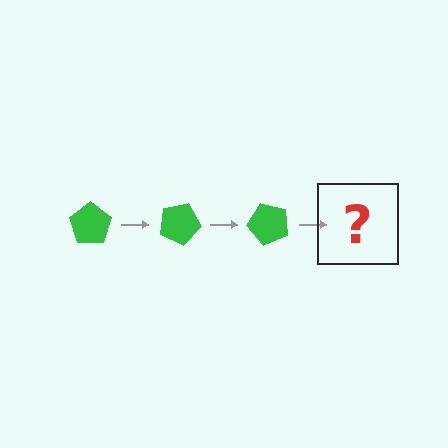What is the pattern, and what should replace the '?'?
The pattern is that the pentagon rotates 25 degrees each step. The '?' should be a green pentagon rotated 75 degrees.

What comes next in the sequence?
The next element should be a green pentagon rotated 75 degrees.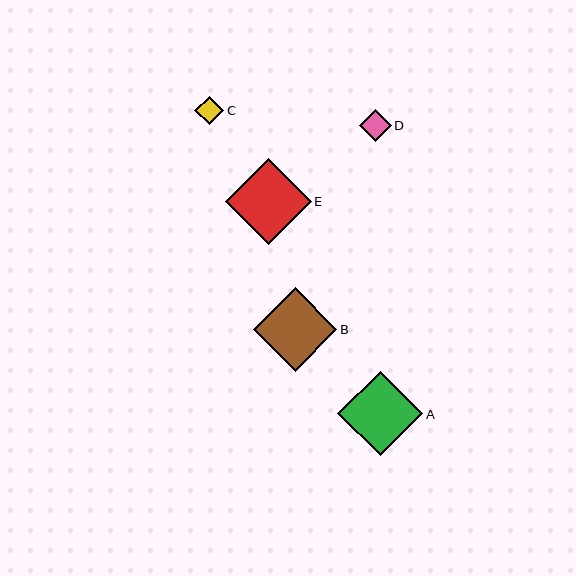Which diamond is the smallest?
Diamond C is the smallest with a size of approximately 29 pixels.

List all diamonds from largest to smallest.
From largest to smallest: E, A, B, D, C.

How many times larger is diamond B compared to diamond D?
Diamond B is approximately 2.7 times the size of diamond D.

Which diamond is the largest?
Diamond E is the largest with a size of approximately 86 pixels.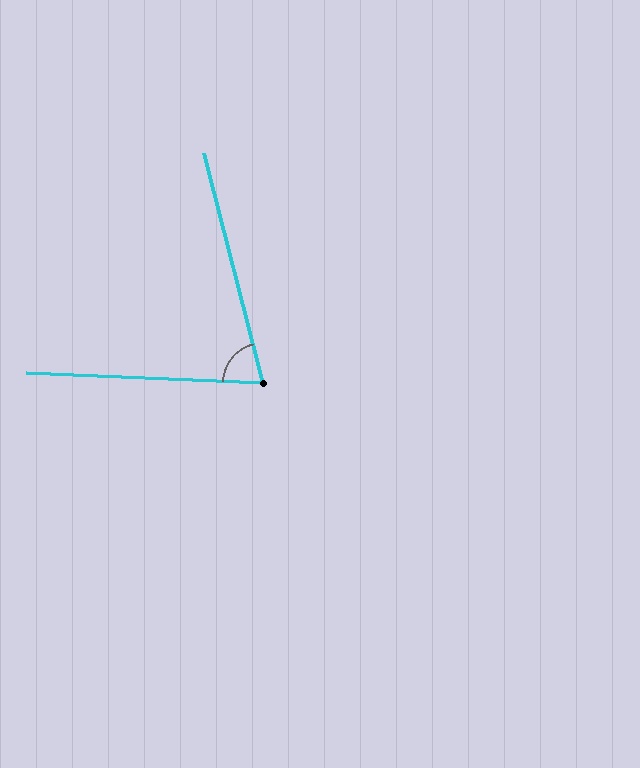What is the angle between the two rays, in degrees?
Approximately 73 degrees.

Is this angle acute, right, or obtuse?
It is acute.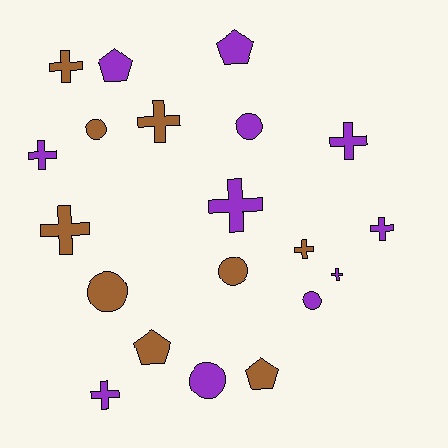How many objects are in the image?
There are 20 objects.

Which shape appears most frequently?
Cross, with 10 objects.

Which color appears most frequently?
Purple, with 11 objects.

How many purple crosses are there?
There are 6 purple crosses.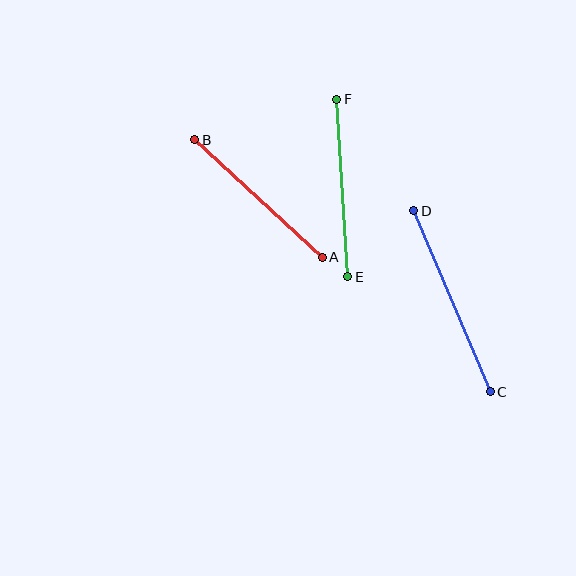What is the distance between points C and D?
The distance is approximately 197 pixels.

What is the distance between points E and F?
The distance is approximately 178 pixels.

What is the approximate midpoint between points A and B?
The midpoint is at approximately (258, 199) pixels.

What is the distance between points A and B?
The distance is approximately 174 pixels.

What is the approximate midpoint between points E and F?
The midpoint is at approximately (342, 188) pixels.